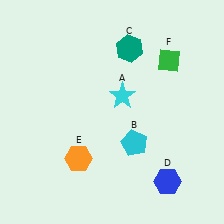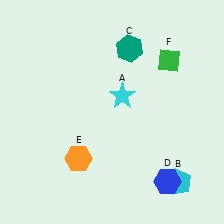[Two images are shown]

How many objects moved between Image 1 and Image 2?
1 object moved between the two images.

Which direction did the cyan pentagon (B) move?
The cyan pentagon (B) moved right.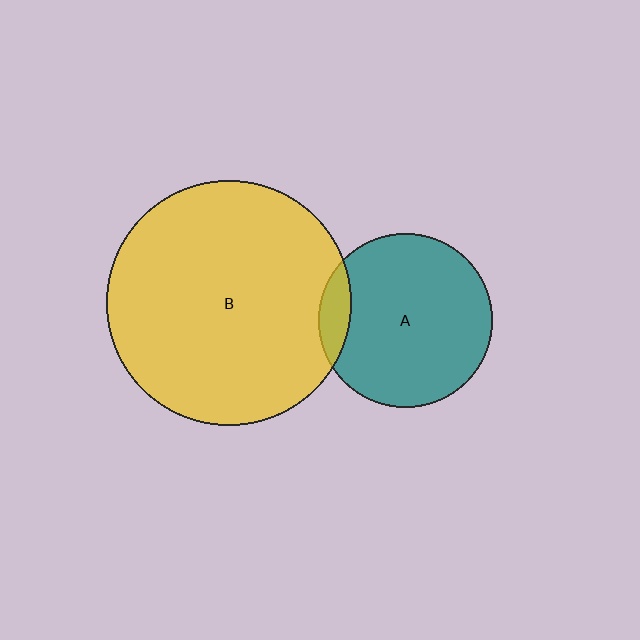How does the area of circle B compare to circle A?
Approximately 2.0 times.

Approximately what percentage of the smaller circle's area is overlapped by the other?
Approximately 10%.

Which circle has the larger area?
Circle B (yellow).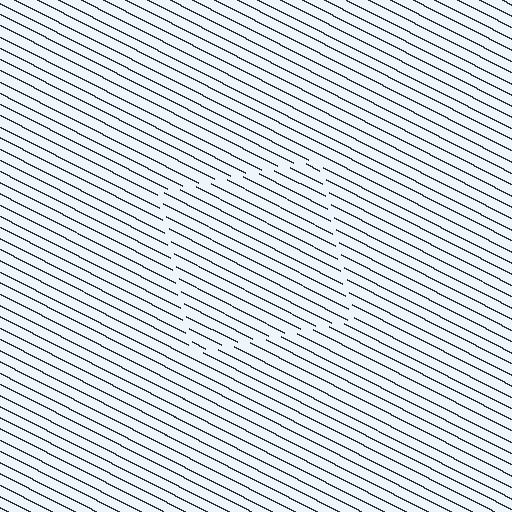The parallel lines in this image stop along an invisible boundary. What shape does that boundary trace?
An illusory square. The interior of the shape contains the same grating, shifted by half a period — the contour is defined by the phase discontinuity where line-ends from the inner and outer gratings abut.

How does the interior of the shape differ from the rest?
The interior of the shape contains the same grating, shifted by half a period — the contour is defined by the phase discontinuity where line-ends from the inner and outer gratings abut.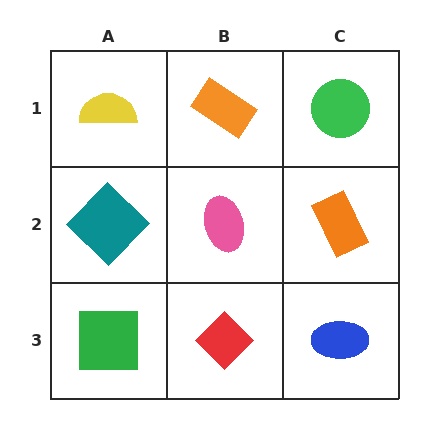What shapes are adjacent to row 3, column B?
A pink ellipse (row 2, column B), a green square (row 3, column A), a blue ellipse (row 3, column C).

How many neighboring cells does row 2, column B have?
4.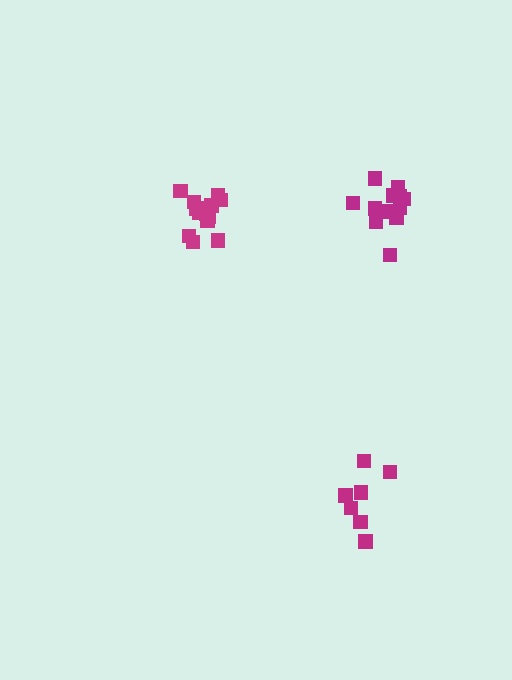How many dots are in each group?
Group 1: 13 dots, Group 2: 7 dots, Group 3: 13 dots (33 total).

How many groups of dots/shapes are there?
There are 3 groups.